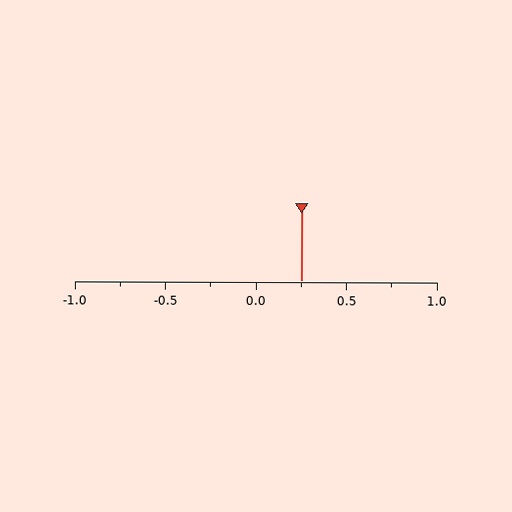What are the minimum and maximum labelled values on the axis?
The axis runs from -1.0 to 1.0.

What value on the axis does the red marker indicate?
The marker indicates approximately 0.25.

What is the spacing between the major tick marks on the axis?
The major ticks are spaced 0.5 apart.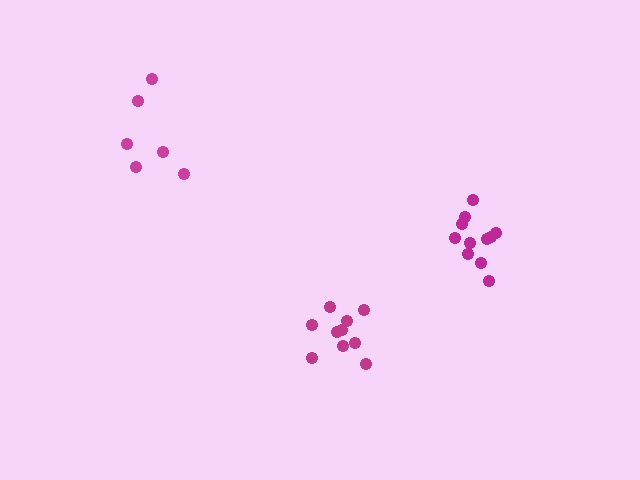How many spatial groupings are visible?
There are 3 spatial groupings.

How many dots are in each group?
Group 1: 11 dots, Group 2: 10 dots, Group 3: 6 dots (27 total).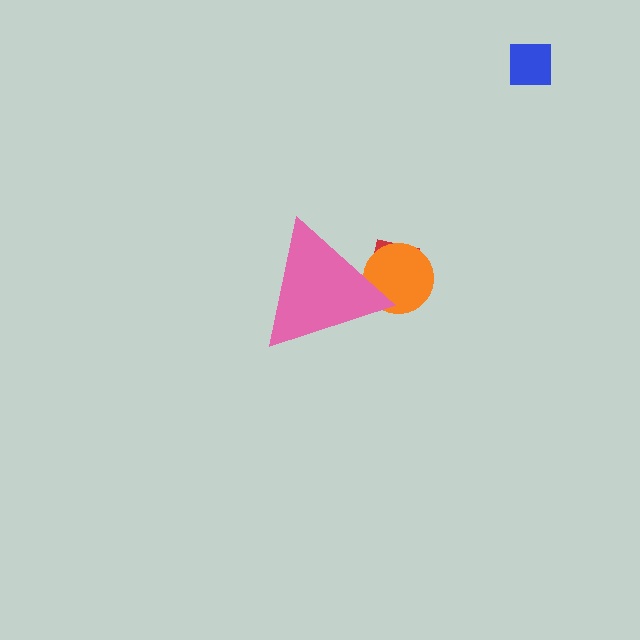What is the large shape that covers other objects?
A pink triangle.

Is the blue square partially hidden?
No, the blue square is fully visible.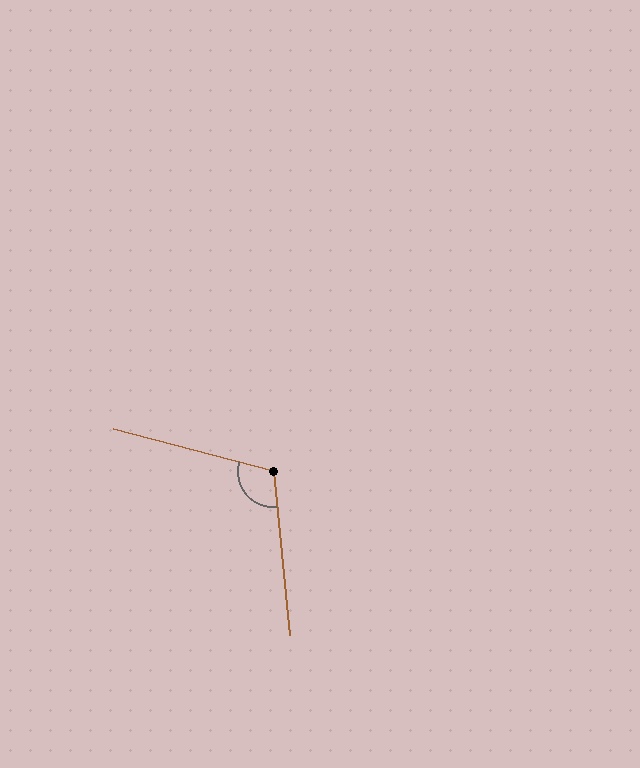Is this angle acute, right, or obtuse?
It is obtuse.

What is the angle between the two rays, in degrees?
Approximately 111 degrees.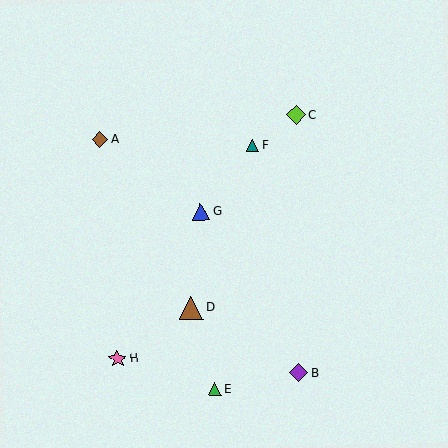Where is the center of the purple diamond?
The center of the purple diamond is at (299, 373).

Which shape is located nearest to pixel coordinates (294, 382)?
The purple diamond (labeled B) at (299, 373) is nearest to that location.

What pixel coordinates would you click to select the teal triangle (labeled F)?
Click at (252, 145) to select the teal triangle F.